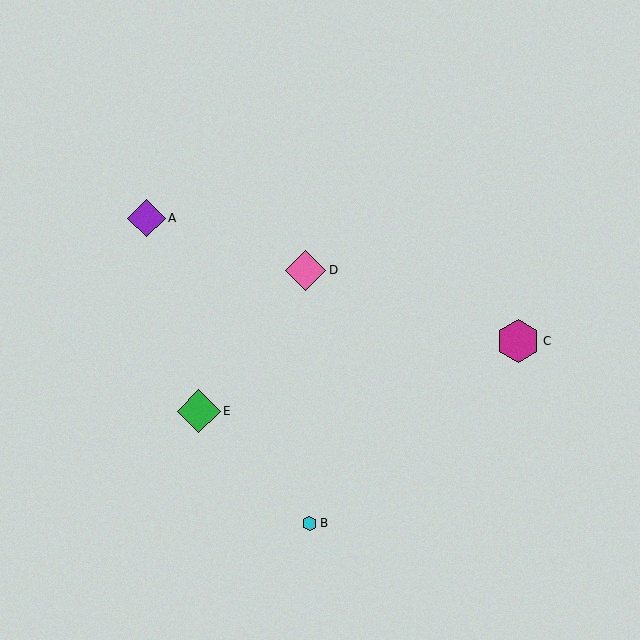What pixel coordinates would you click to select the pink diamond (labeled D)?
Click at (305, 270) to select the pink diamond D.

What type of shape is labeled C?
Shape C is a magenta hexagon.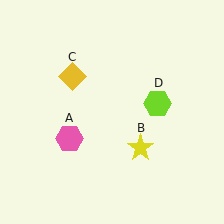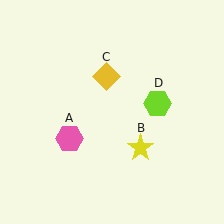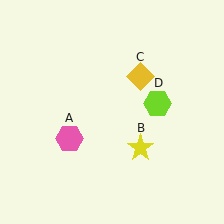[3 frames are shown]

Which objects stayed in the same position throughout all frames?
Pink hexagon (object A) and yellow star (object B) and lime hexagon (object D) remained stationary.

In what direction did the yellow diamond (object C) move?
The yellow diamond (object C) moved right.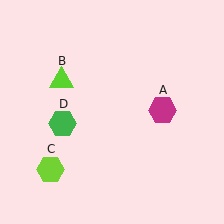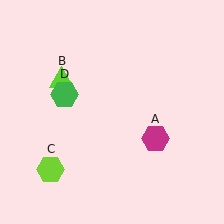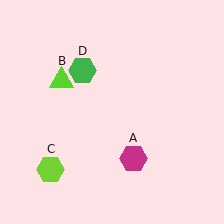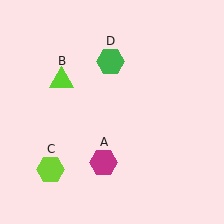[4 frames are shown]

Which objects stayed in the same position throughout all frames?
Lime triangle (object B) and lime hexagon (object C) remained stationary.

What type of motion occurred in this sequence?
The magenta hexagon (object A), green hexagon (object D) rotated clockwise around the center of the scene.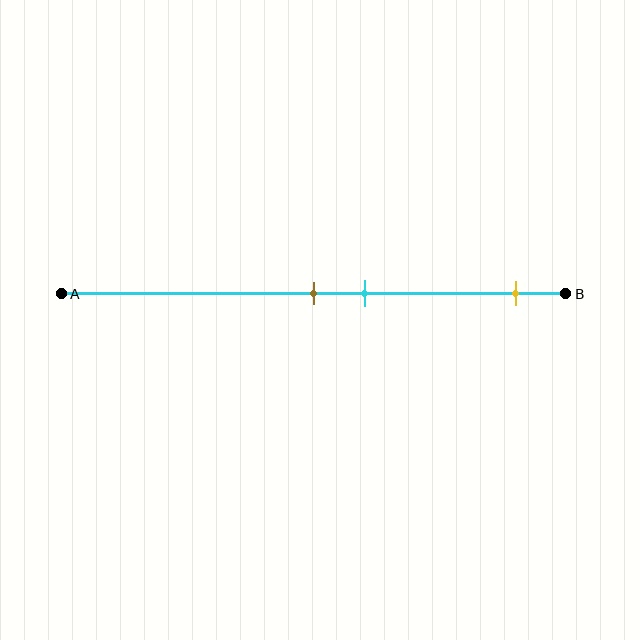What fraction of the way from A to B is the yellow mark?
The yellow mark is approximately 90% (0.9) of the way from A to B.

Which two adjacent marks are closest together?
The brown and cyan marks are the closest adjacent pair.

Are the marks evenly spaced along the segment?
No, the marks are not evenly spaced.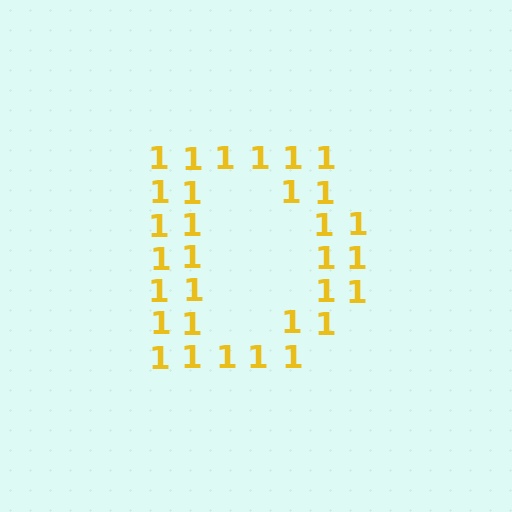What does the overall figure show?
The overall figure shows the letter D.